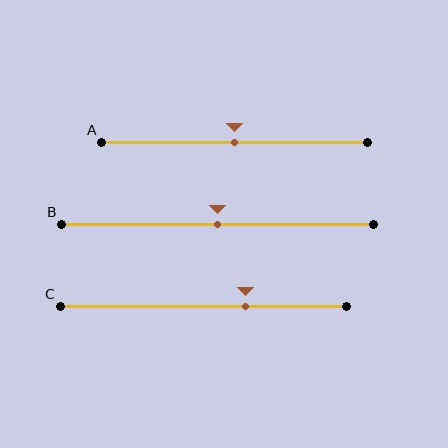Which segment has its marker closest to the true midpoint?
Segment A has its marker closest to the true midpoint.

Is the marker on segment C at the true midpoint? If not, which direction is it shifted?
No, the marker on segment C is shifted to the right by about 15% of the segment length.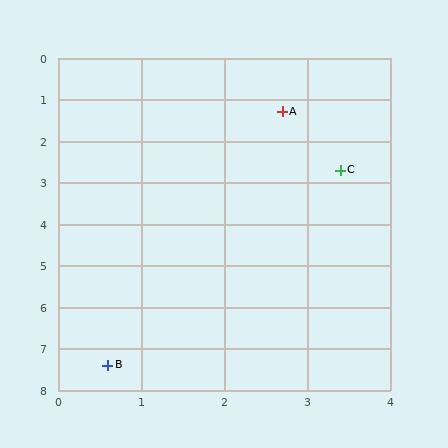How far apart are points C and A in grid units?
Points C and A are about 1.6 grid units apart.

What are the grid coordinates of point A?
Point A is at approximately (2.7, 1.3).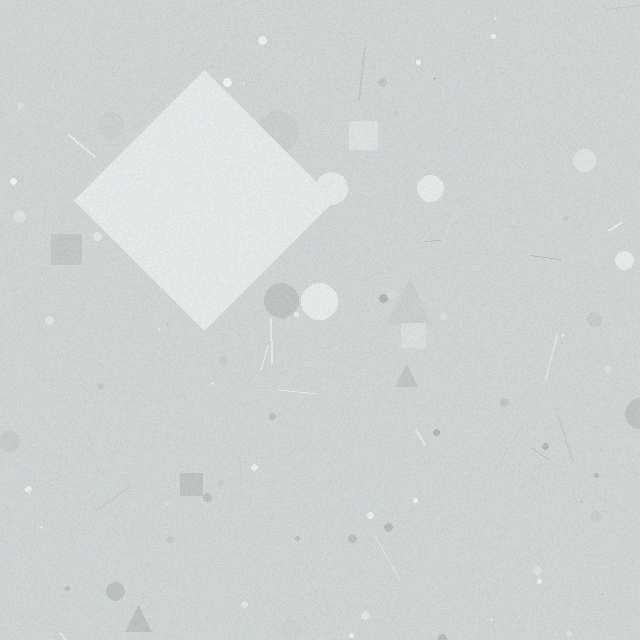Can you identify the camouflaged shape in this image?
The camouflaged shape is a diamond.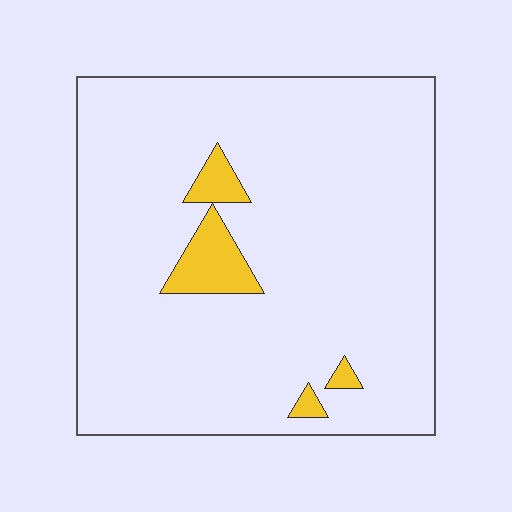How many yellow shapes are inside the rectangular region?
4.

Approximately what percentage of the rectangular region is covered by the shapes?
Approximately 5%.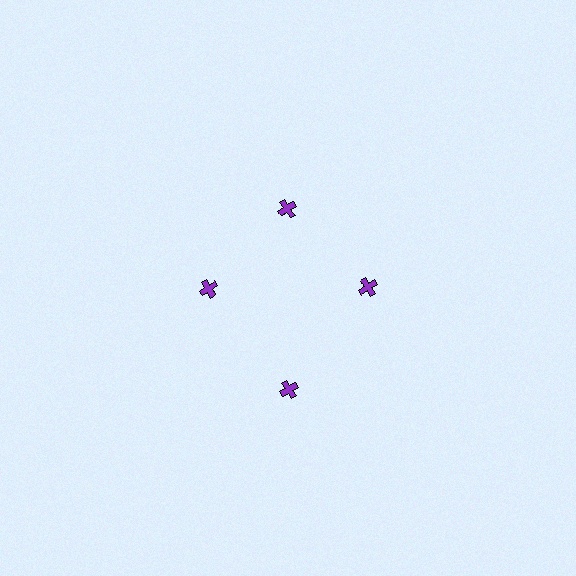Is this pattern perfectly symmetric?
No. The 4 purple crosses are arranged in a ring, but one element near the 6 o'clock position is pushed outward from the center, breaking the 4-fold rotational symmetry.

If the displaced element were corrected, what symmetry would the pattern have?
It would have 4-fold rotational symmetry — the pattern would map onto itself every 90 degrees.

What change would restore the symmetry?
The symmetry would be restored by moving it inward, back onto the ring so that all 4 crosses sit at equal angles and equal distance from the center.